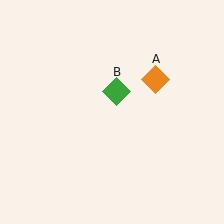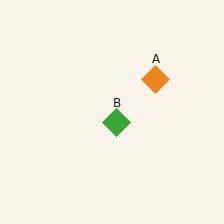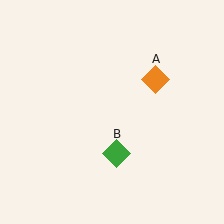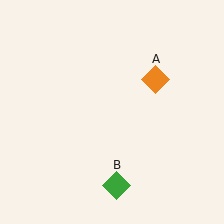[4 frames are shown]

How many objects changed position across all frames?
1 object changed position: green diamond (object B).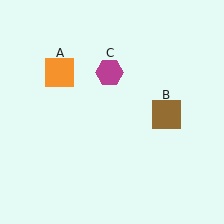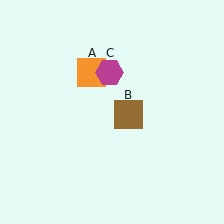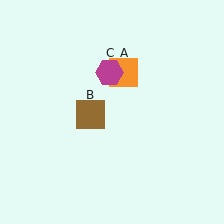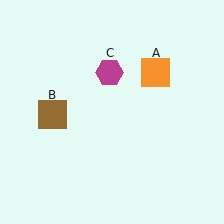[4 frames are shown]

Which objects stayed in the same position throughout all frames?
Magenta hexagon (object C) remained stationary.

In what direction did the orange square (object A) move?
The orange square (object A) moved right.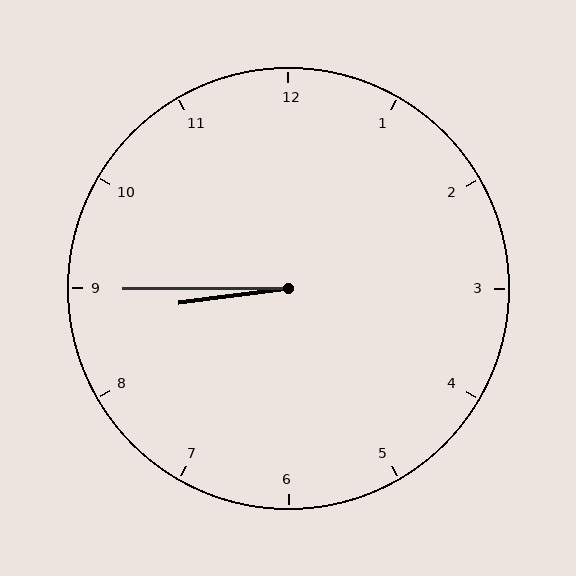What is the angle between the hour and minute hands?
Approximately 8 degrees.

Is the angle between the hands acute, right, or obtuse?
It is acute.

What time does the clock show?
8:45.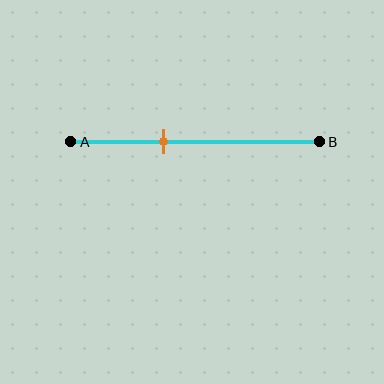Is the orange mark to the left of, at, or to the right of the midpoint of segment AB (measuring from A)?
The orange mark is to the left of the midpoint of segment AB.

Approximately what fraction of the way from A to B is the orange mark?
The orange mark is approximately 40% of the way from A to B.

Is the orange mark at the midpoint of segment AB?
No, the mark is at about 40% from A, not at the 50% midpoint.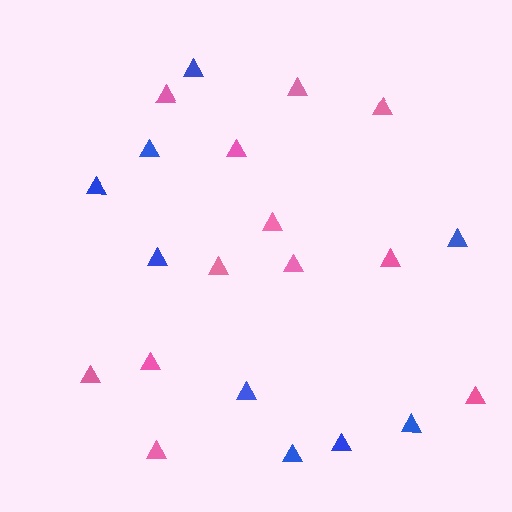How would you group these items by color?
There are 2 groups: one group of pink triangles (12) and one group of blue triangles (9).